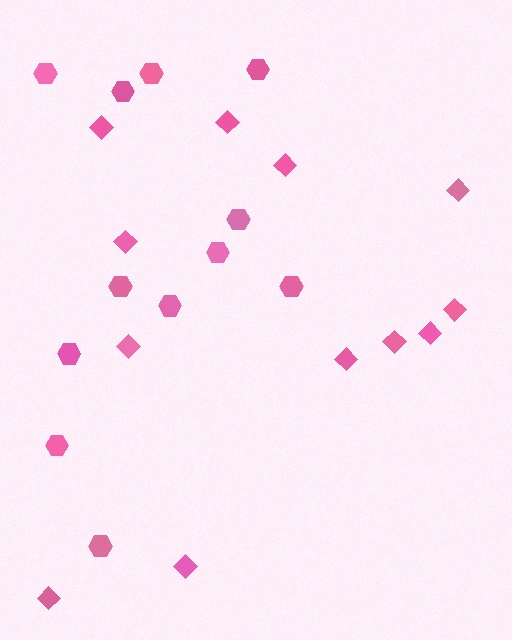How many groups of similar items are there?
There are 2 groups: one group of hexagons (12) and one group of diamonds (12).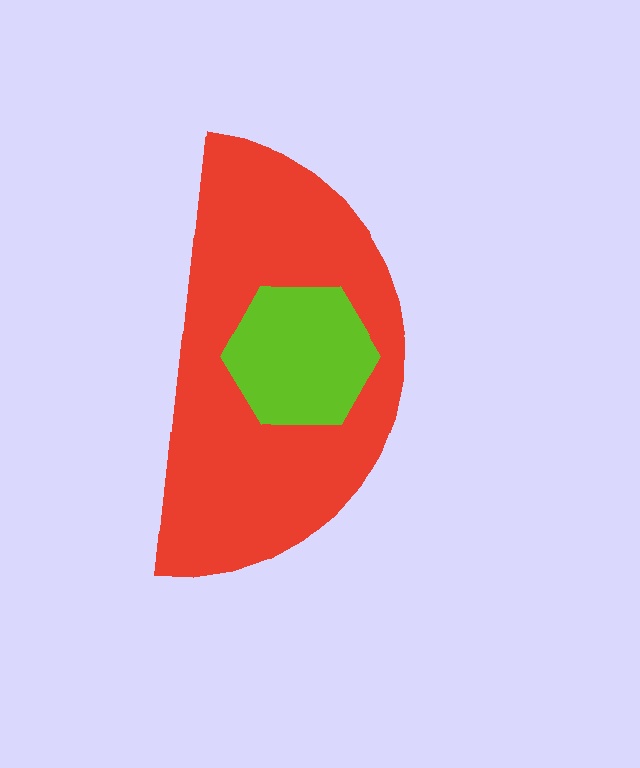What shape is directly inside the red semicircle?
The lime hexagon.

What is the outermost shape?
The red semicircle.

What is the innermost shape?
The lime hexagon.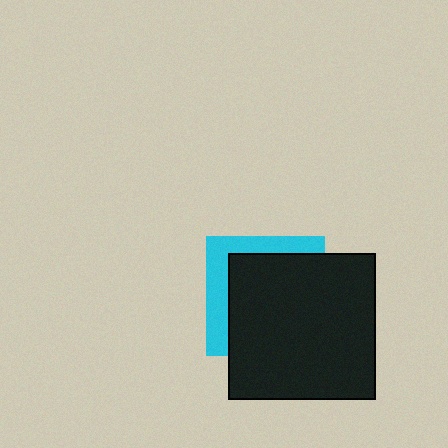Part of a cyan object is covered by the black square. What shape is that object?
It is a square.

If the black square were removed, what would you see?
You would see the complete cyan square.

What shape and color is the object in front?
The object in front is a black square.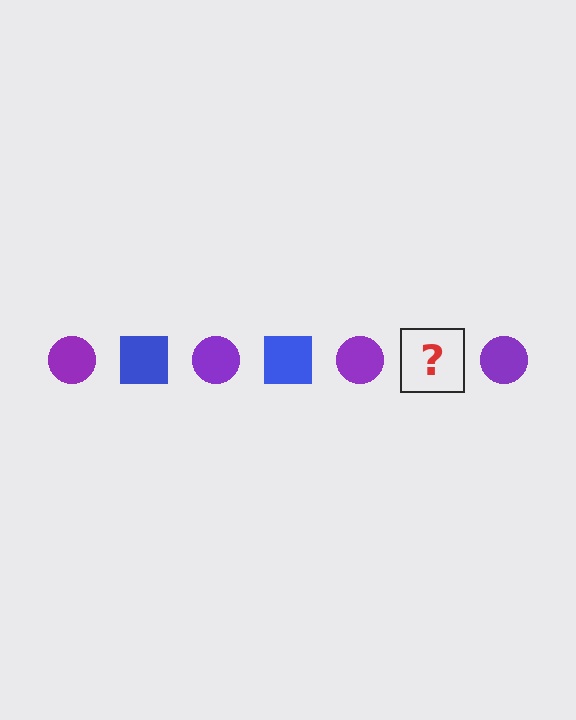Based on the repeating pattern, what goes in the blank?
The blank should be a blue square.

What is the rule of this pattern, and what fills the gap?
The rule is that the pattern alternates between purple circle and blue square. The gap should be filled with a blue square.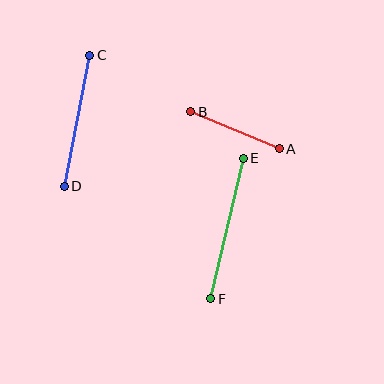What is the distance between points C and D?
The distance is approximately 134 pixels.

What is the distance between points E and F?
The distance is approximately 144 pixels.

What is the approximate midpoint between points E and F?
The midpoint is at approximately (227, 228) pixels.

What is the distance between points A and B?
The distance is approximately 96 pixels.